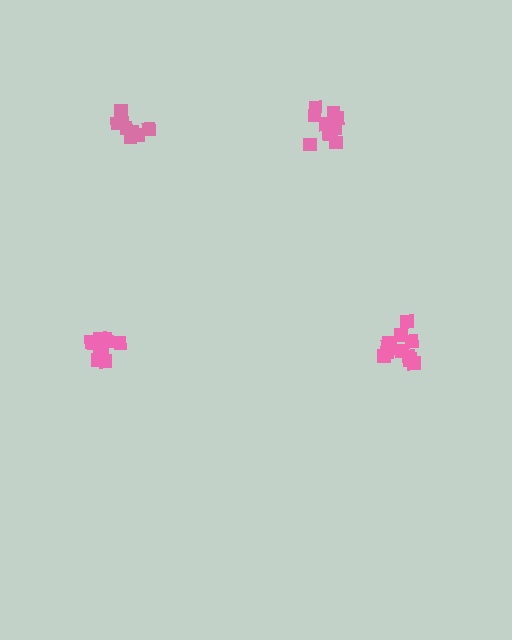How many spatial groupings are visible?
There are 4 spatial groupings.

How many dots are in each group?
Group 1: 12 dots, Group 2: 12 dots, Group 3: 10 dots, Group 4: 8 dots (42 total).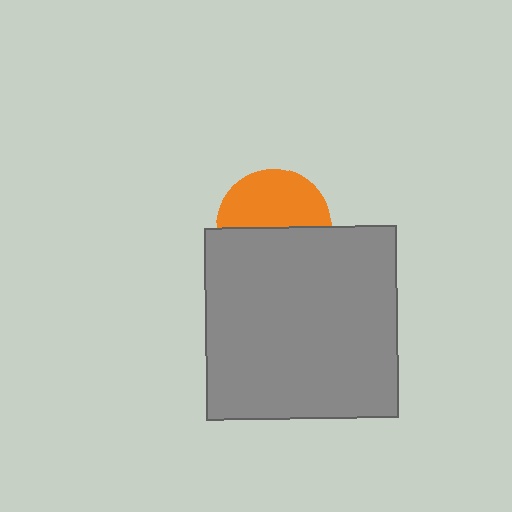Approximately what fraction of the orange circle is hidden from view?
Roughly 49% of the orange circle is hidden behind the gray square.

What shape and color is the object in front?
The object in front is a gray square.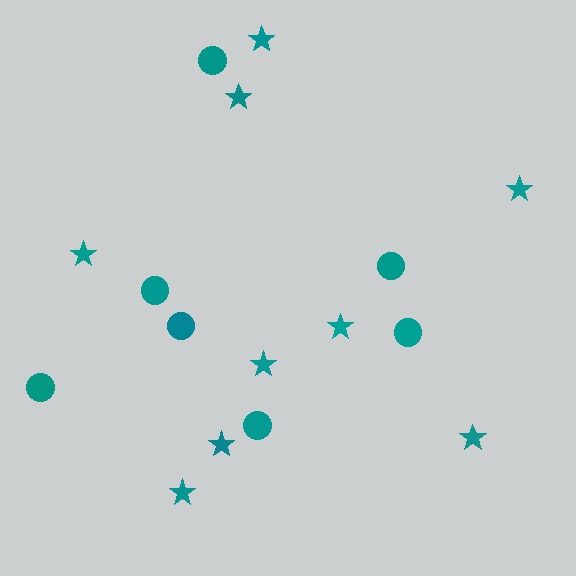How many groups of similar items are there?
There are 2 groups: one group of circles (7) and one group of stars (9).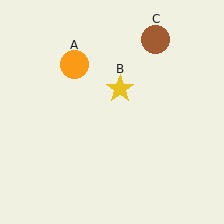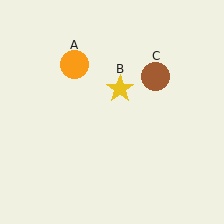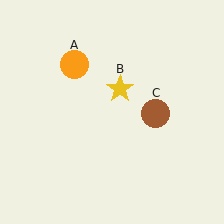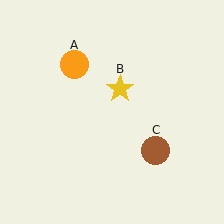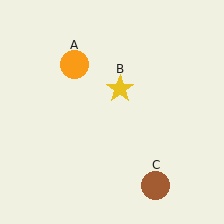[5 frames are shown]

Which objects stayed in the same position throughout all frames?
Orange circle (object A) and yellow star (object B) remained stationary.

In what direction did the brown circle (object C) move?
The brown circle (object C) moved down.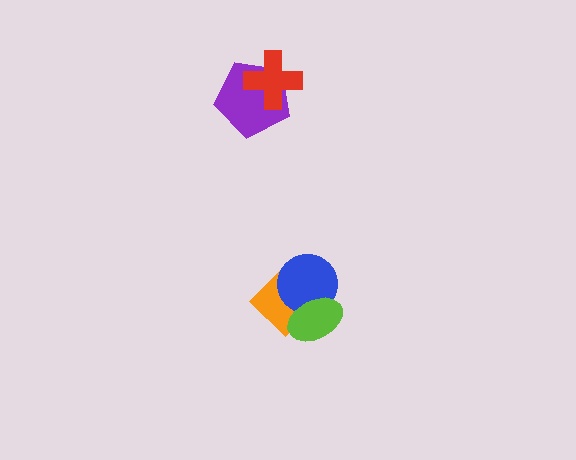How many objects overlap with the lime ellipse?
2 objects overlap with the lime ellipse.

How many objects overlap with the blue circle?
2 objects overlap with the blue circle.